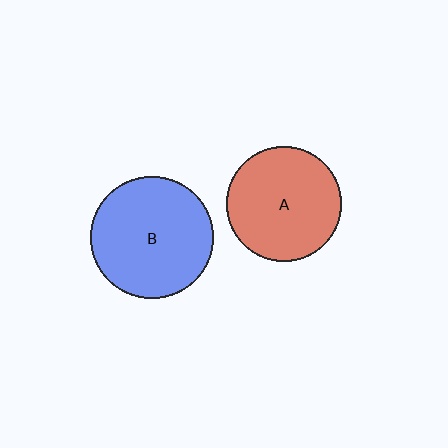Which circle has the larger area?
Circle B (blue).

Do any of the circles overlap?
No, none of the circles overlap.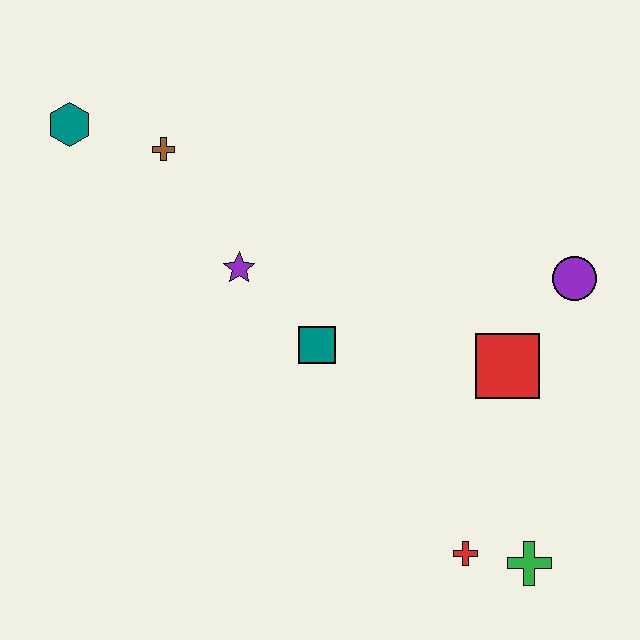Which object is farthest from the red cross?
The teal hexagon is farthest from the red cross.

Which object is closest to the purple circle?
The red square is closest to the purple circle.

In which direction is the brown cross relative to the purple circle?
The brown cross is to the left of the purple circle.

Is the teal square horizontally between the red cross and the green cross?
No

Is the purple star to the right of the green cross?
No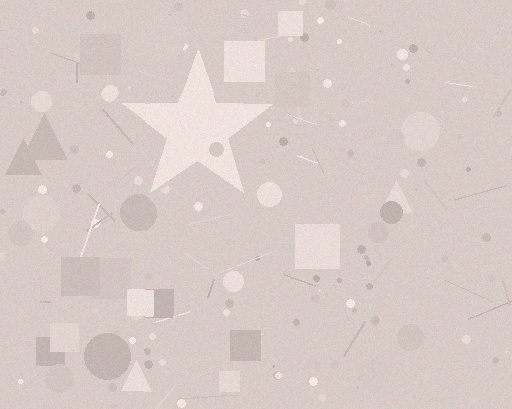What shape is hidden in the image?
A star is hidden in the image.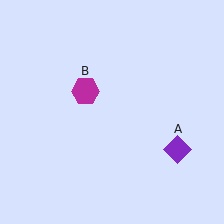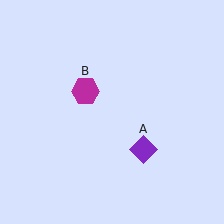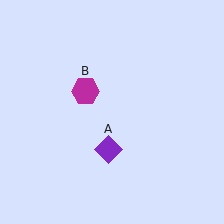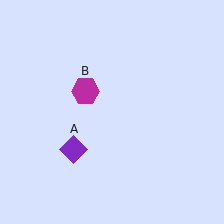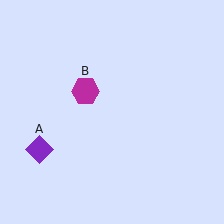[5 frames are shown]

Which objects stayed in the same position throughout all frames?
Magenta hexagon (object B) remained stationary.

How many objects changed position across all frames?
1 object changed position: purple diamond (object A).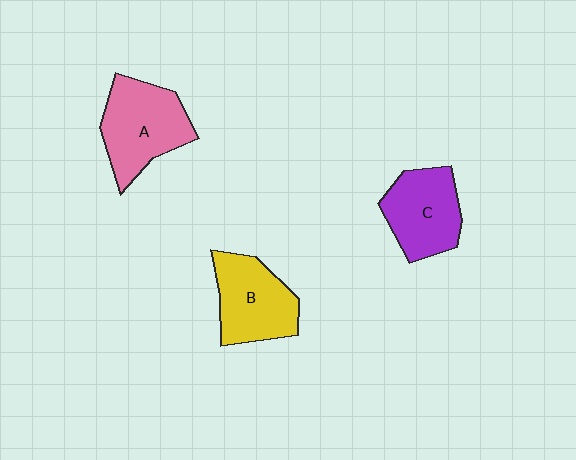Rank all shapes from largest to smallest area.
From largest to smallest: A (pink), B (yellow), C (purple).